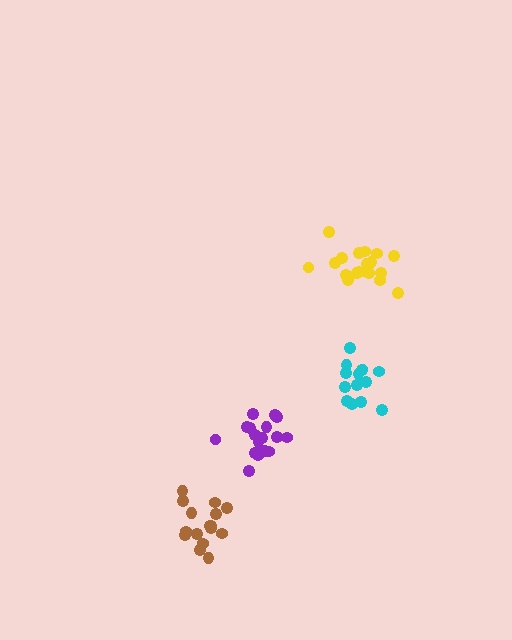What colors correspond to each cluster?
The clusters are colored: yellow, cyan, purple, brown.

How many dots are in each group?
Group 1: 19 dots, Group 2: 14 dots, Group 3: 18 dots, Group 4: 16 dots (67 total).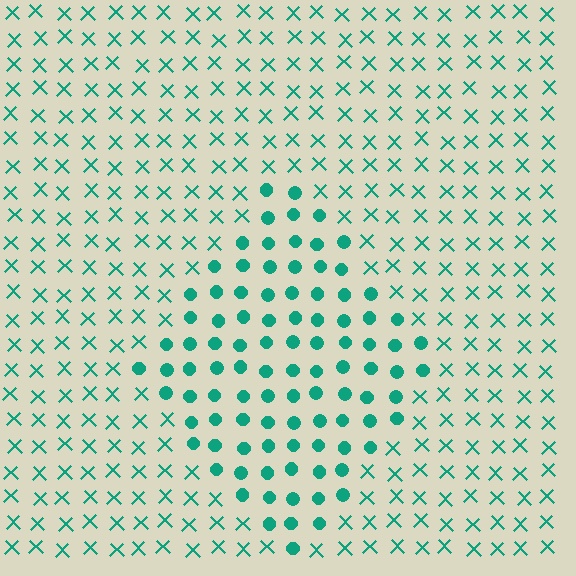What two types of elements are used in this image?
The image uses circles inside the diamond region and X marks outside it.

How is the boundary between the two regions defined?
The boundary is defined by a change in element shape: circles inside vs. X marks outside. All elements share the same color and spacing.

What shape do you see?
I see a diamond.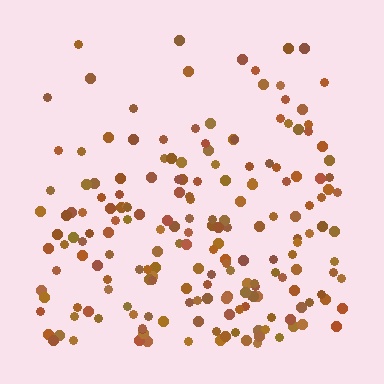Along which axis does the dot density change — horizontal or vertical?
Vertical.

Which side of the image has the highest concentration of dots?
The bottom.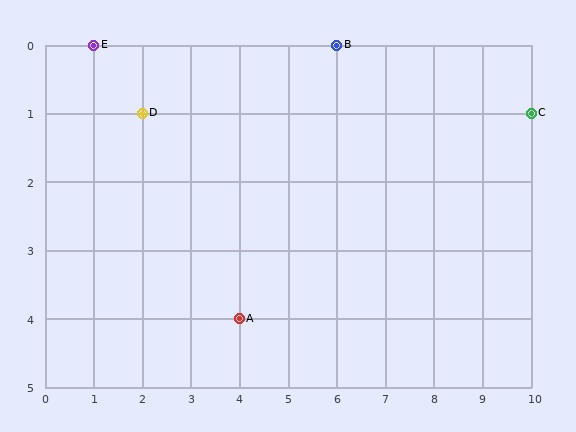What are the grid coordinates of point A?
Point A is at grid coordinates (4, 4).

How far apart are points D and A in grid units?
Points D and A are 2 columns and 3 rows apart (about 3.6 grid units diagonally).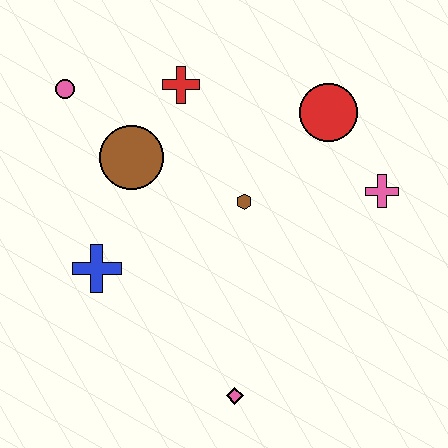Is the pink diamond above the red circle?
No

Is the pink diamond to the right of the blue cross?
Yes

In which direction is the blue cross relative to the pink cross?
The blue cross is to the left of the pink cross.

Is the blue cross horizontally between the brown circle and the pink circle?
Yes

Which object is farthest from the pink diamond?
The pink circle is farthest from the pink diamond.